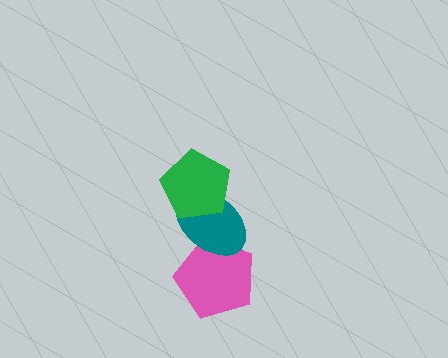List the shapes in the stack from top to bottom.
From top to bottom: the green pentagon, the teal ellipse, the pink pentagon.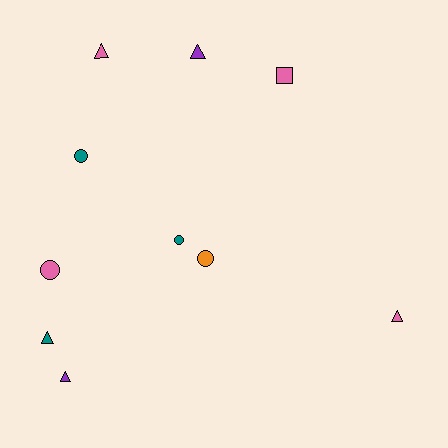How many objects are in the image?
There are 10 objects.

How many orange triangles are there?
There are no orange triangles.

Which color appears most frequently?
Pink, with 4 objects.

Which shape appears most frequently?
Triangle, with 5 objects.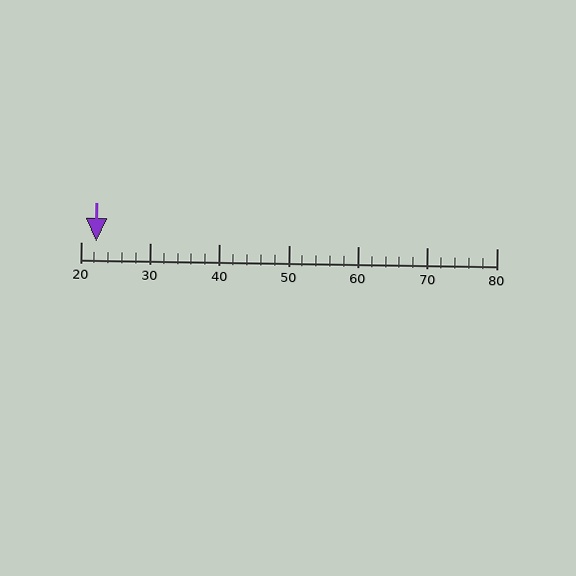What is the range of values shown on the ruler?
The ruler shows values from 20 to 80.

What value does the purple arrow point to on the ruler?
The purple arrow points to approximately 22.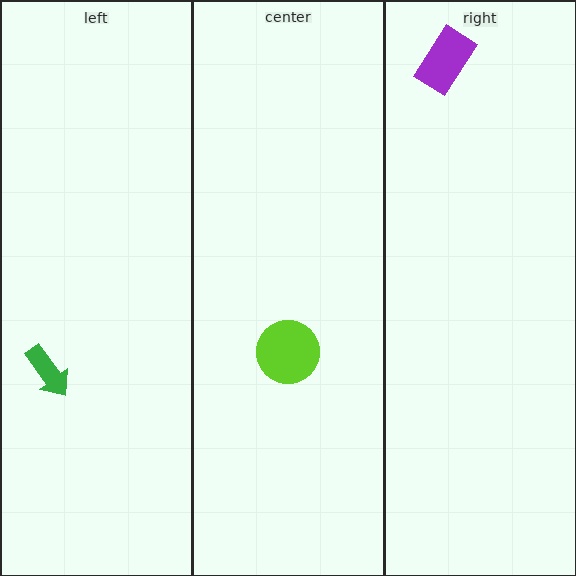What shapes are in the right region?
The purple rectangle.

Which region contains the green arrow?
The left region.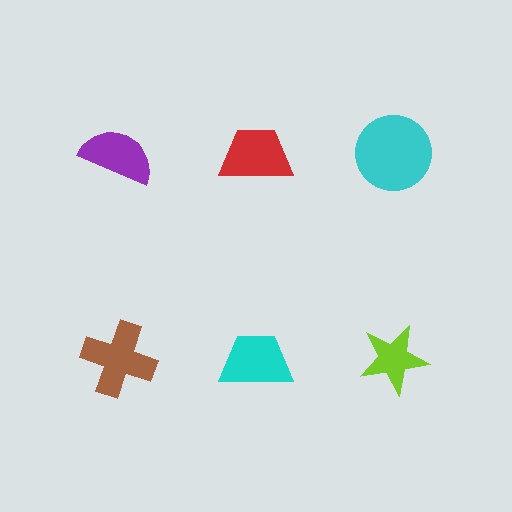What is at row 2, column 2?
A cyan trapezoid.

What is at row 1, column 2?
A red trapezoid.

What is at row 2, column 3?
A lime star.